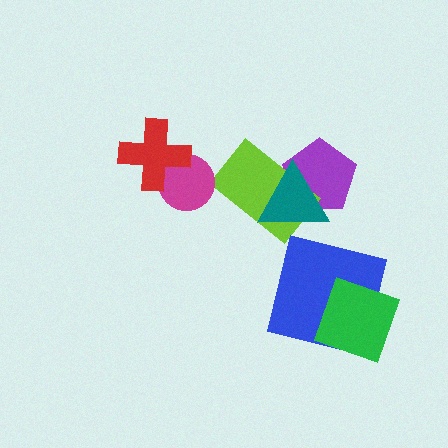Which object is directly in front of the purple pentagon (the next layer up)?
The lime rectangle is directly in front of the purple pentagon.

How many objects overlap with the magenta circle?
1 object overlaps with the magenta circle.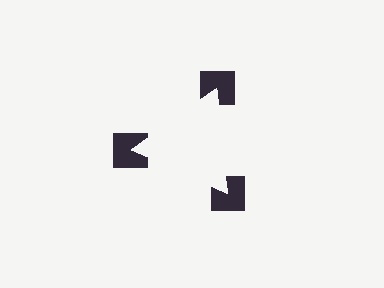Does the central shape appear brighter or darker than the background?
It typically appears slightly brighter than the background, even though no actual brightness change is drawn.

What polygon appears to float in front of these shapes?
An illusory triangle — its edges are inferred from the aligned wedge cuts in the notched squares, not physically drawn.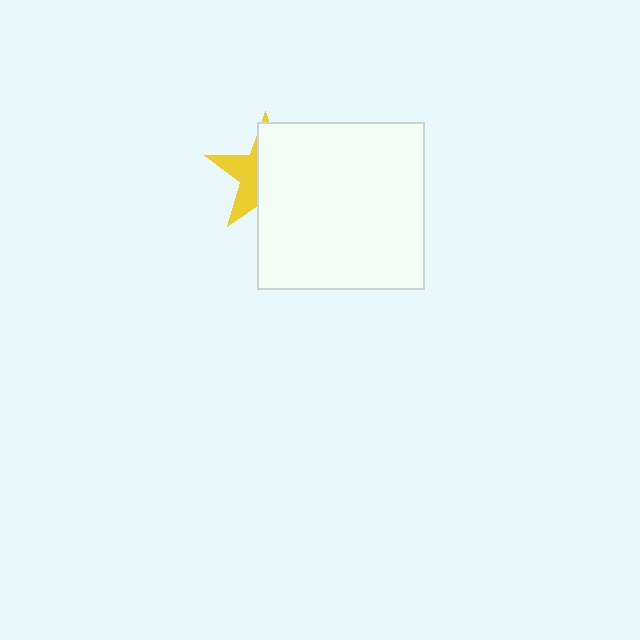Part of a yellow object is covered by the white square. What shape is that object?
It is a star.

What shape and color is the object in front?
The object in front is a white square.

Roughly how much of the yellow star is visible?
A small part of it is visible (roughly 38%).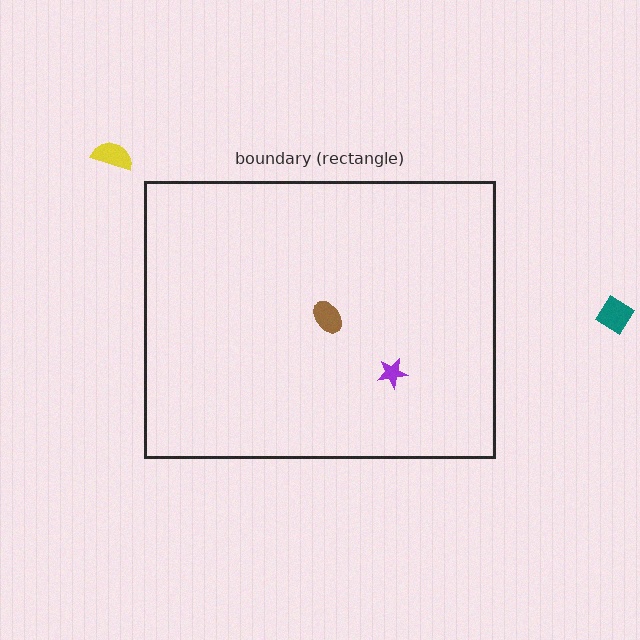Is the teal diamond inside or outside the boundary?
Outside.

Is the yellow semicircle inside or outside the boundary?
Outside.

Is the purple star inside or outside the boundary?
Inside.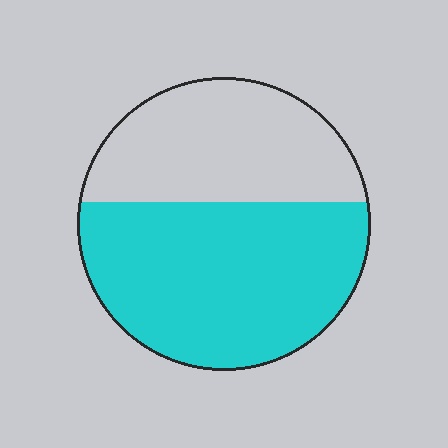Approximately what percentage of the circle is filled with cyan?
Approximately 60%.